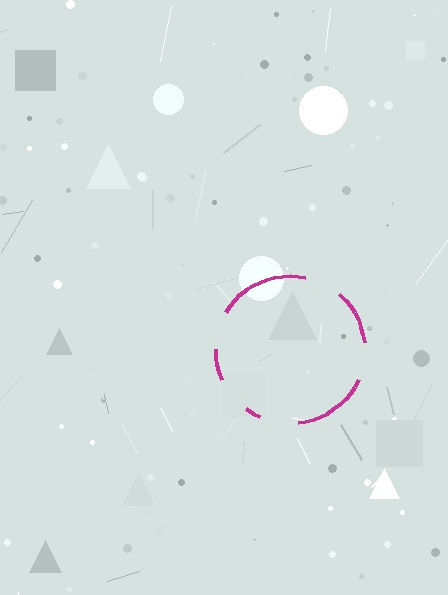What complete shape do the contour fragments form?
The contour fragments form a circle.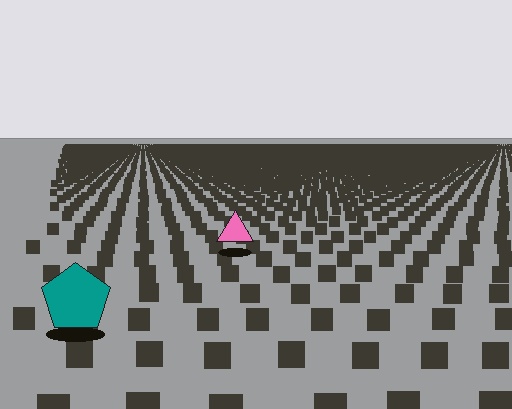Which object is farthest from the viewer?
The pink triangle is farthest from the viewer. It appears smaller and the ground texture around it is denser.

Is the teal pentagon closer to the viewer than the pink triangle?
Yes. The teal pentagon is closer — you can tell from the texture gradient: the ground texture is coarser near it.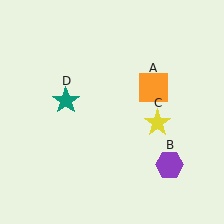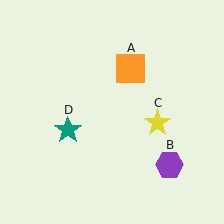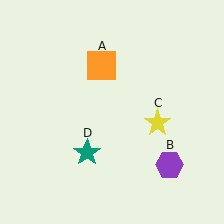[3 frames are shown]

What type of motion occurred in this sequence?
The orange square (object A), teal star (object D) rotated counterclockwise around the center of the scene.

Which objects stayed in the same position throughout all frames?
Purple hexagon (object B) and yellow star (object C) remained stationary.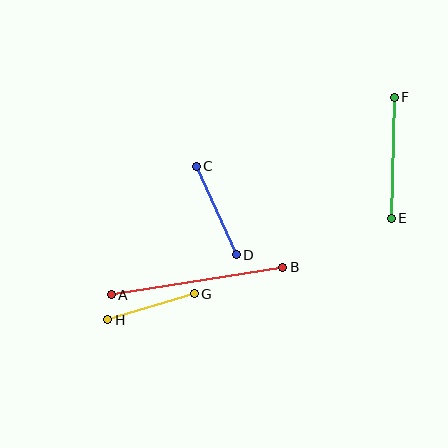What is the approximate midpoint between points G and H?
The midpoint is at approximately (151, 307) pixels.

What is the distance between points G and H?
The distance is approximately 90 pixels.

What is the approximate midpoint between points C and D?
The midpoint is at approximately (216, 211) pixels.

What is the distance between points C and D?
The distance is approximately 97 pixels.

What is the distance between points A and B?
The distance is approximately 174 pixels.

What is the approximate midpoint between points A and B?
The midpoint is at approximately (197, 281) pixels.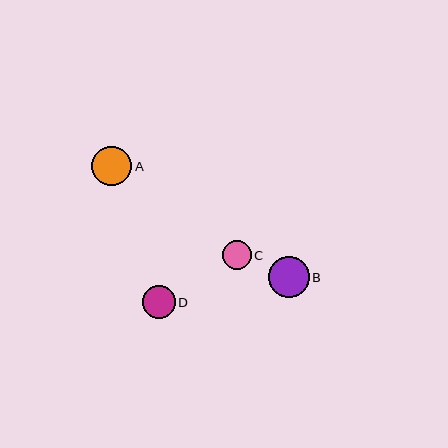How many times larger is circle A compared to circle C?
Circle A is approximately 1.4 times the size of circle C.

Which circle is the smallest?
Circle C is the smallest with a size of approximately 29 pixels.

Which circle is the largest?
Circle B is the largest with a size of approximately 41 pixels.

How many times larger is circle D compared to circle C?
Circle D is approximately 1.1 times the size of circle C.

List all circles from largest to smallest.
From largest to smallest: B, A, D, C.